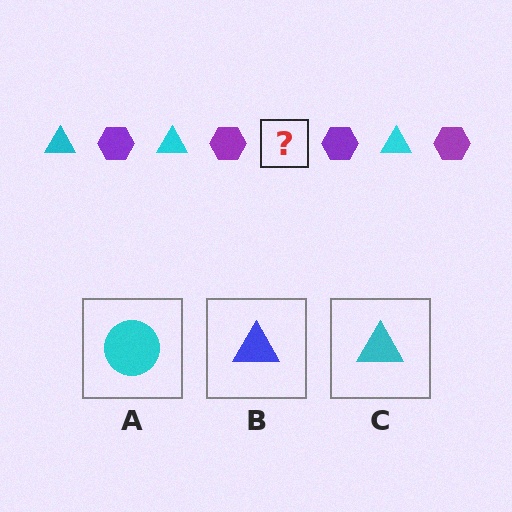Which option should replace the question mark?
Option C.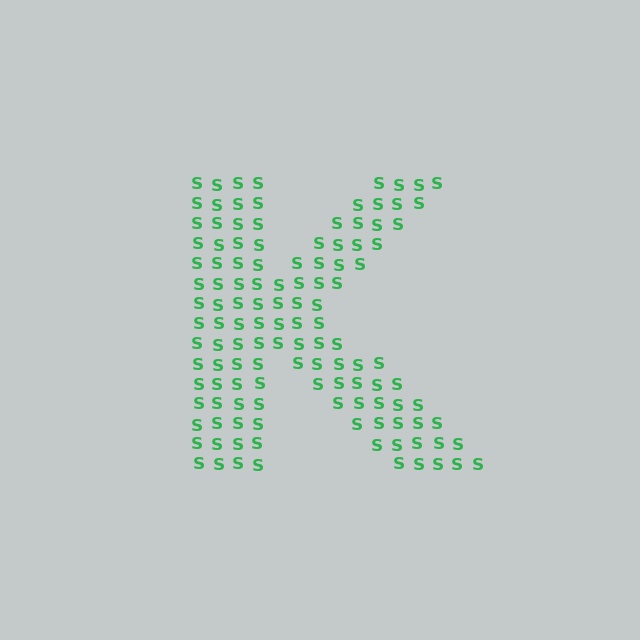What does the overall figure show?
The overall figure shows the letter K.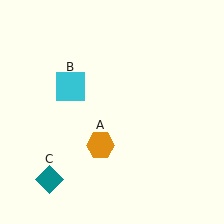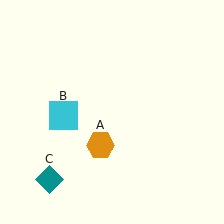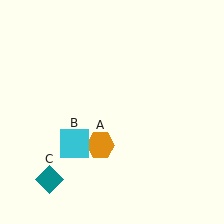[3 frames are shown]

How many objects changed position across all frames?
1 object changed position: cyan square (object B).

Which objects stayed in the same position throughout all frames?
Orange hexagon (object A) and teal diamond (object C) remained stationary.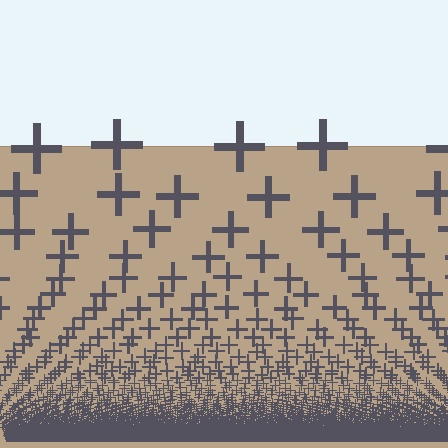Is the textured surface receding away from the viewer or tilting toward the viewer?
The surface appears to tilt toward the viewer. Texture elements get larger and sparser toward the top.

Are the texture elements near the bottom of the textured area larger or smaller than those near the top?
Smaller. The gradient is inverted — elements near the bottom are smaller and denser.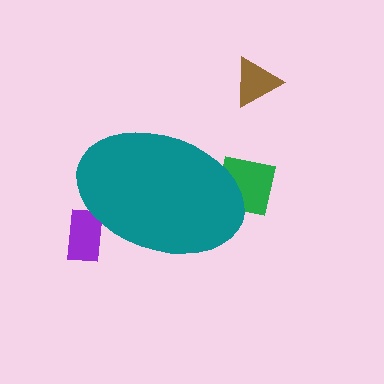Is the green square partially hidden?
Yes, the green square is partially hidden behind the teal ellipse.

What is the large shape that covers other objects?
A teal ellipse.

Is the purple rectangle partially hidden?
Yes, the purple rectangle is partially hidden behind the teal ellipse.